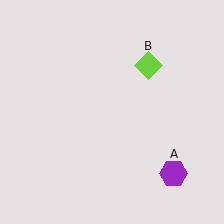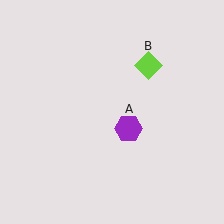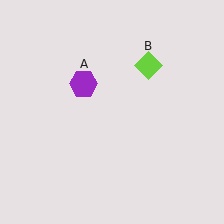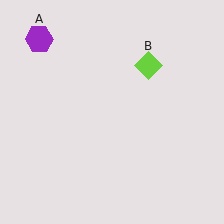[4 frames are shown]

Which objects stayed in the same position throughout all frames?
Lime diamond (object B) remained stationary.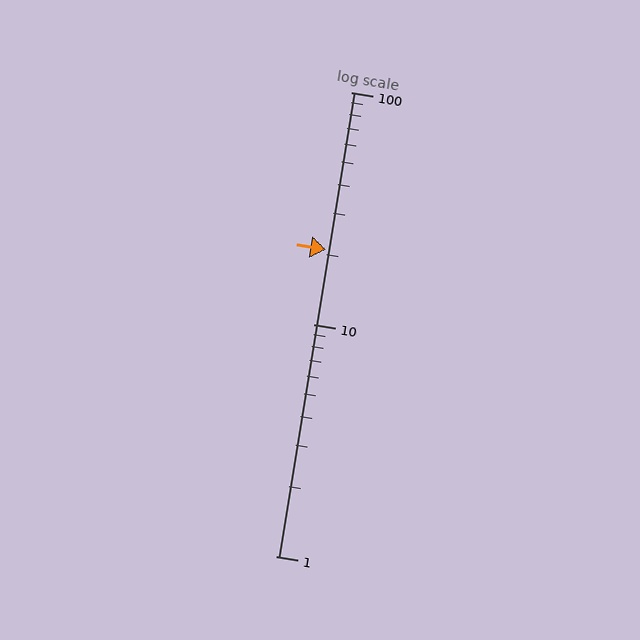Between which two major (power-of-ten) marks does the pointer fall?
The pointer is between 10 and 100.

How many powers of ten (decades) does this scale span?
The scale spans 2 decades, from 1 to 100.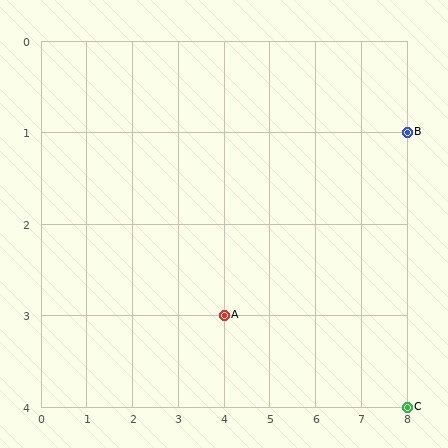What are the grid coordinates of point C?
Point C is at grid coordinates (8, 4).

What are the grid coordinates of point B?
Point B is at grid coordinates (8, 1).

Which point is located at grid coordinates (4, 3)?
Point A is at (4, 3).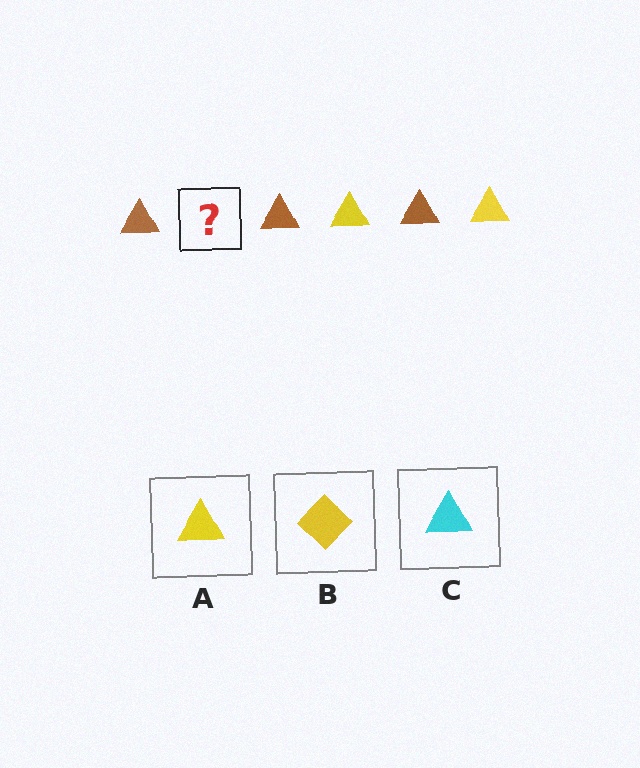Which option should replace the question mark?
Option A.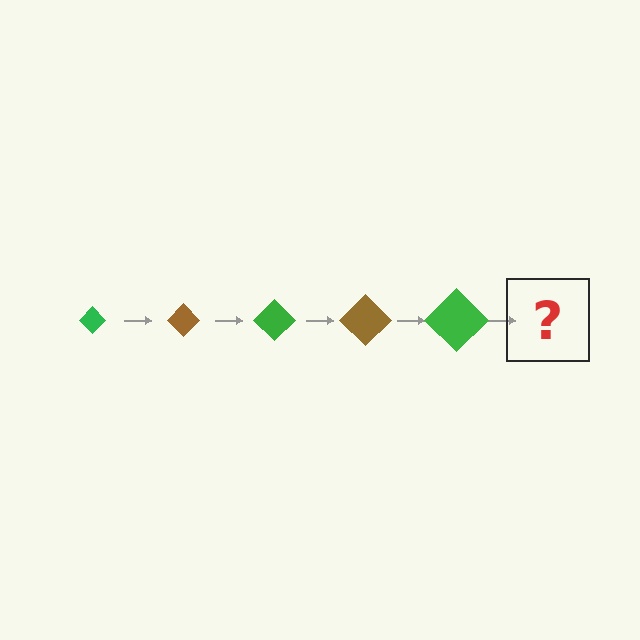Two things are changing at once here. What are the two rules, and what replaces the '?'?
The two rules are that the diamond grows larger each step and the color cycles through green and brown. The '?' should be a brown diamond, larger than the previous one.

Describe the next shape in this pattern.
It should be a brown diamond, larger than the previous one.